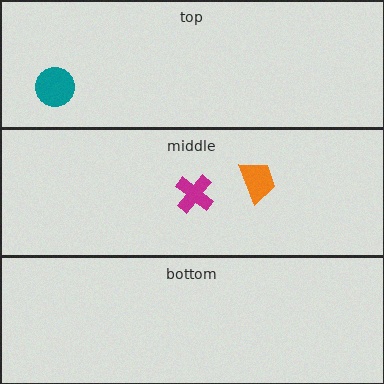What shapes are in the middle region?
The orange trapezoid, the magenta cross.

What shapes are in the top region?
The teal circle.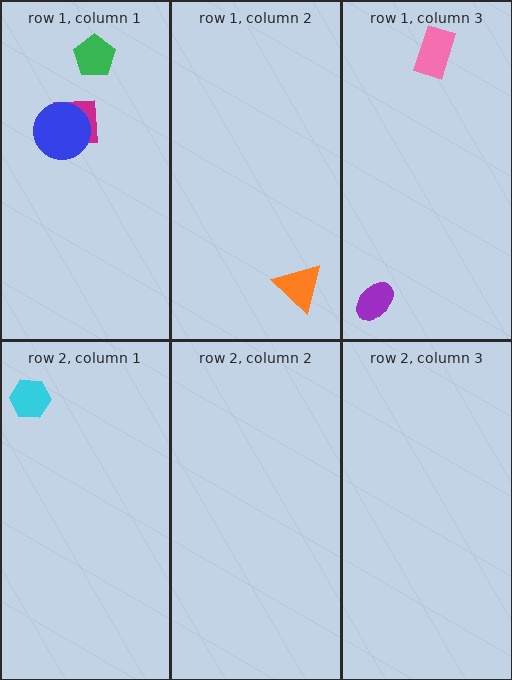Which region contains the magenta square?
The row 1, column 1 region.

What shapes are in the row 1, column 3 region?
The pink rectangle, the purple ellipse.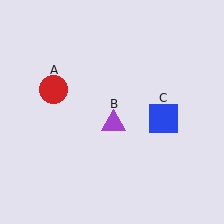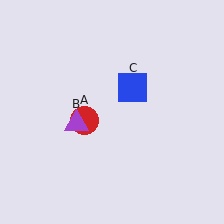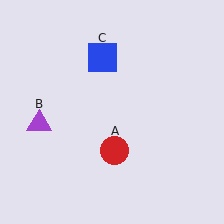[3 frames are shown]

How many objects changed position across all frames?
3 objects changed position: red circle (object A), purple triangle (object B), blue square (object C).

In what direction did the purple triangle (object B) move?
The purple triangle (object B) moved left.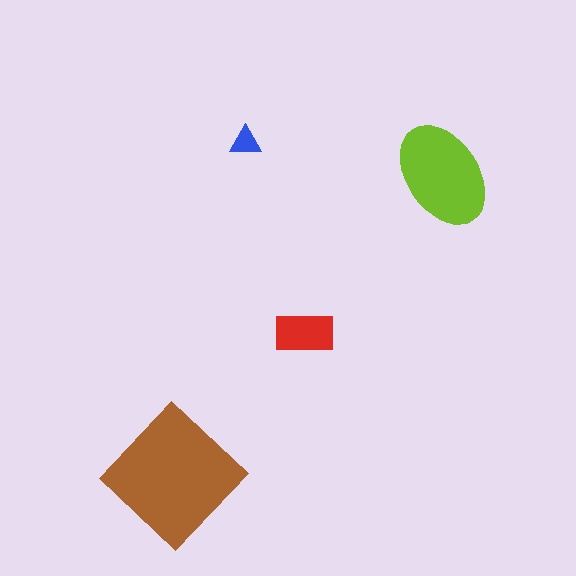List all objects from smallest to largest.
The blue triangle, the red rectangle, the lime ellipse, the brown diamond.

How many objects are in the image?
There are 4 objects in the image.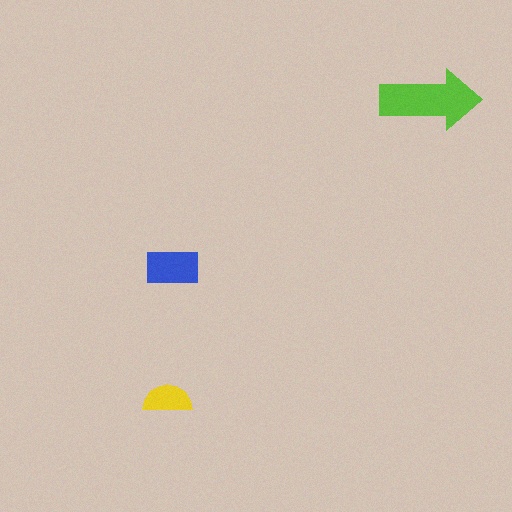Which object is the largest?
The lime arrow.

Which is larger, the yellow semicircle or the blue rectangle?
The blue rectangle.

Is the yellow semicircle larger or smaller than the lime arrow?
Smaller.